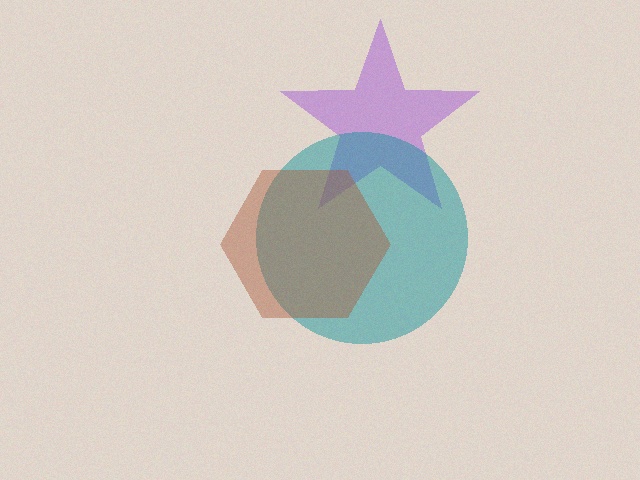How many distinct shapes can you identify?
There are 3 distinct shapes: a purple star, a teal circle, a brown hexagon.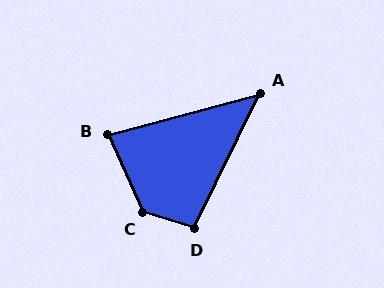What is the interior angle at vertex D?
Approximately 99 degrees (obtuse).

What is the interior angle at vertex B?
Approximately 81 degrees (acute).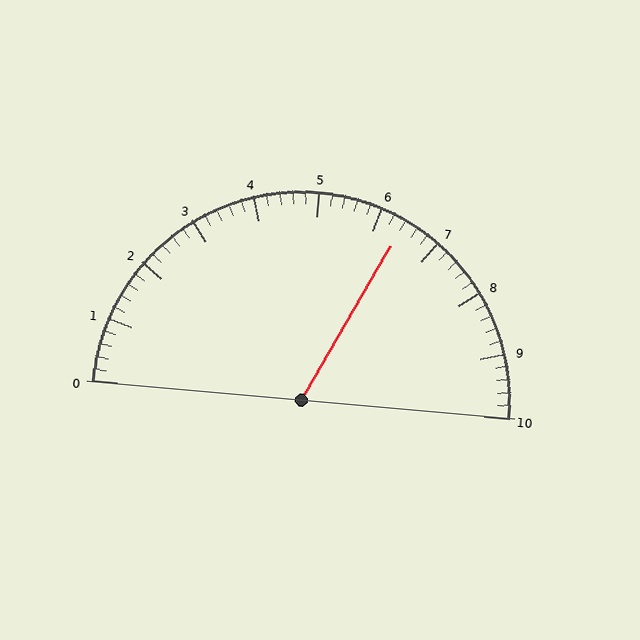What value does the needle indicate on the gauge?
The needle indicates approximately 6.4.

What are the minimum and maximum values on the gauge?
The gauge ranges from 0 to 10.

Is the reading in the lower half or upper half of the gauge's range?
The reading is in the upper half of the range (0 to 10).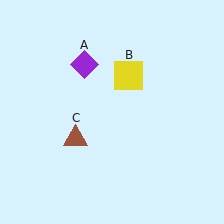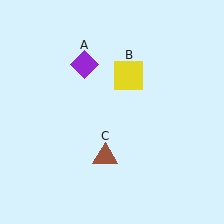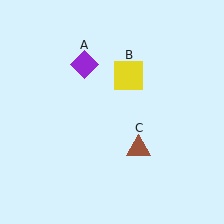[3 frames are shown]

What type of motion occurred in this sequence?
The brown triangle (object C) rotated counterclockwise around the center of the scene.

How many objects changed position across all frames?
1 object changed position: brown triangle (object C).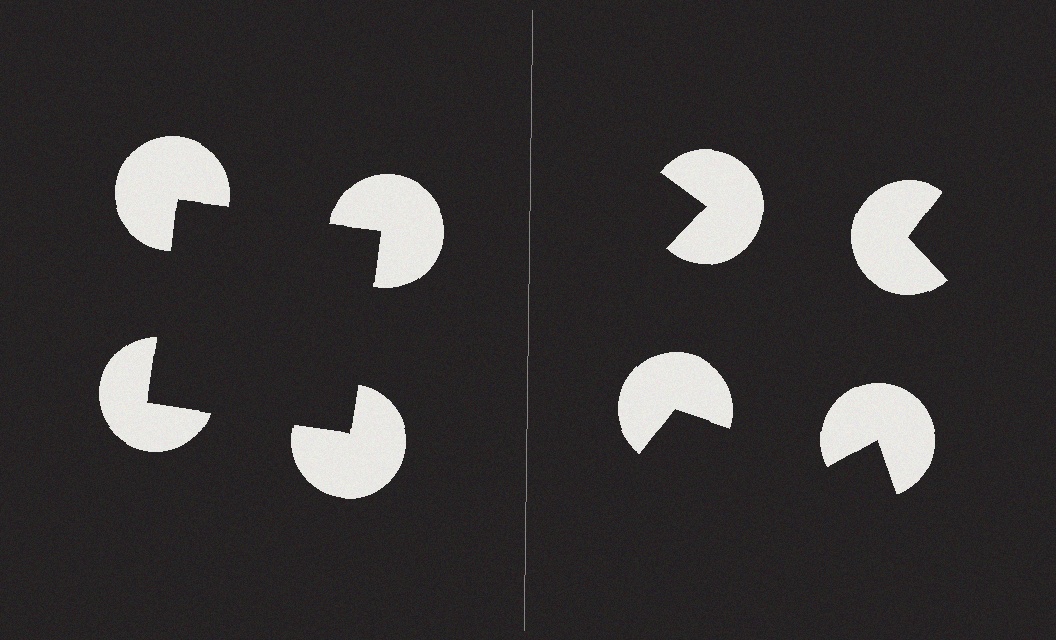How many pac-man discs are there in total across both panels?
8 — 4 on each side.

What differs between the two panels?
The pac-man discs are positioned identically on both sides; only the wedge orientations differ. On the left they align to a square; on the right they are misaligned.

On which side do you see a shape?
An illusory square appears on the left side. On the right side the wedge cuts are rotated, so no coherent shape forms.